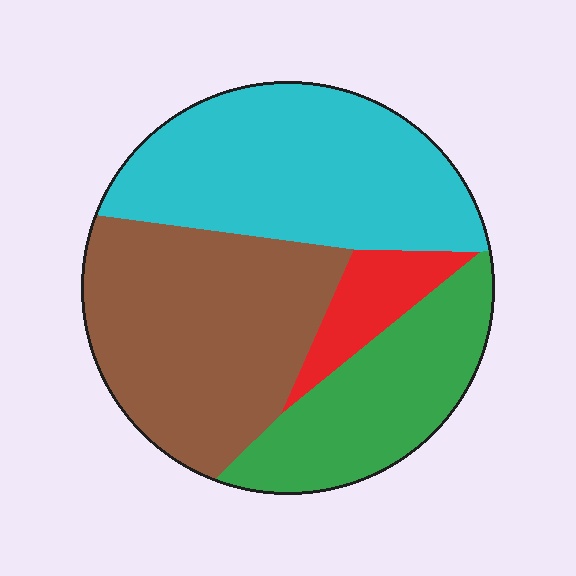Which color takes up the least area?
Red, at roughly 10%.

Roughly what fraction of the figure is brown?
Brown covers around 35% of the figure.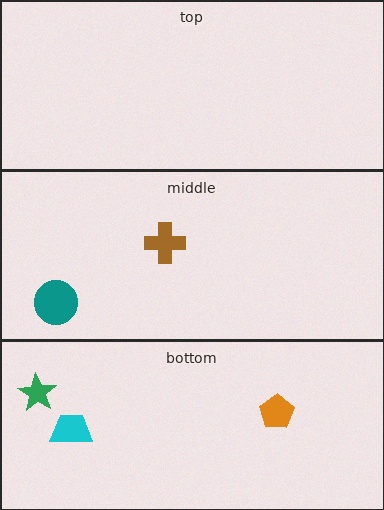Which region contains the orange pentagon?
The bottom region.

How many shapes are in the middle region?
2.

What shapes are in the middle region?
The teal circle, the brown cross.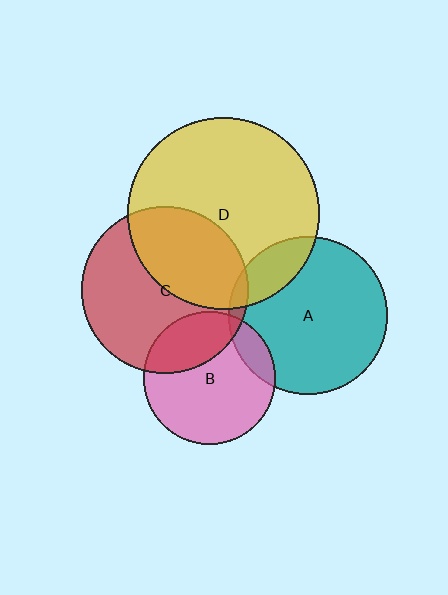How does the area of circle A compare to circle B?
Approximately 1.4 times.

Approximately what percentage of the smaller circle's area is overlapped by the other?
Approximately 10%.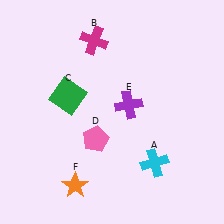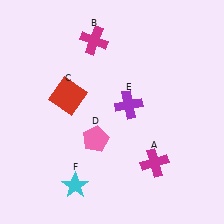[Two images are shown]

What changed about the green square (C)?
In Image 1, C is green. In Image 2, it changed to red.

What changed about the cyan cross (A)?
In Image 1, A is cyan. In Image 2, it changed to magenta.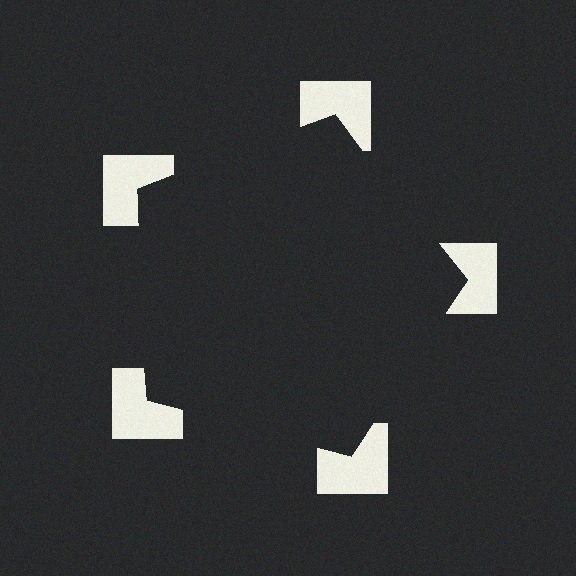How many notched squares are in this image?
There are 5 — one at each vertex of the illusory pentagon.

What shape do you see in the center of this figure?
An illusory pentagon — its edges are inferred from the aligned wedge cuts in the notched squares, not physically drawn.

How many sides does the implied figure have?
5 sides.